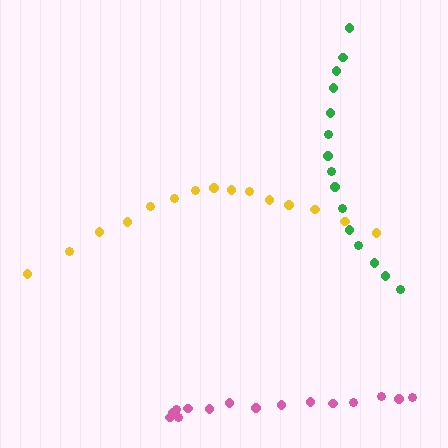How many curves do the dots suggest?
There are 3 distinct paths.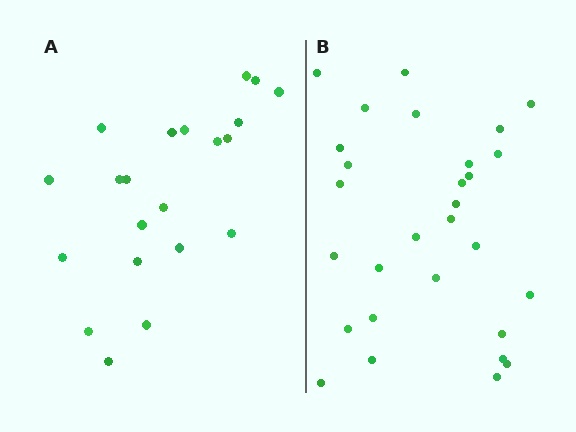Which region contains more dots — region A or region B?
Region B (the right region) has more dots.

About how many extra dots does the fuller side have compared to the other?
Region B has roughly 8 or so more dots than region A.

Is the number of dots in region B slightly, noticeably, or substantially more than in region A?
Region B has noticeably more, but not dramatically so. The ratio is roughly 1.4 to 1.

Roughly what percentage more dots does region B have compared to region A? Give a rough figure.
About 40% more.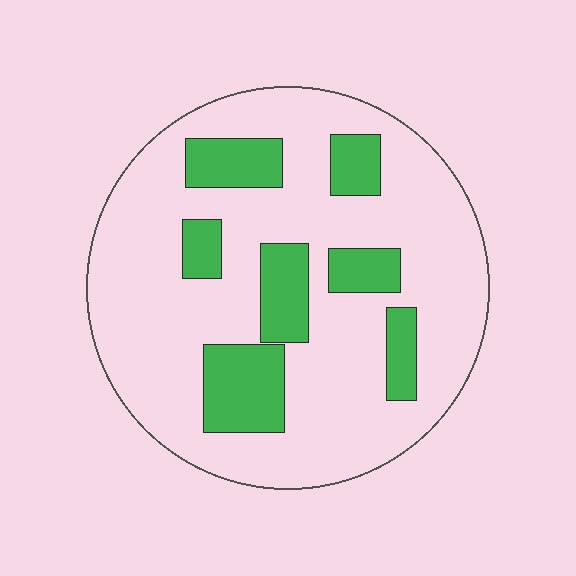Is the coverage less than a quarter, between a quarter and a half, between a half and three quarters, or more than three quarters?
Less than a quarter.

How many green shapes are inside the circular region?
7.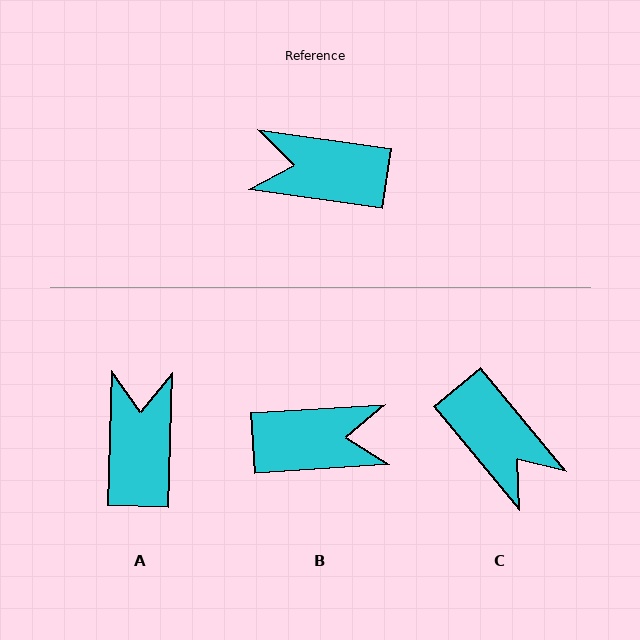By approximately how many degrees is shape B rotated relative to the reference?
Approximately 168 degrees clockwise.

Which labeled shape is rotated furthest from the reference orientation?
B, about 168 degrees away.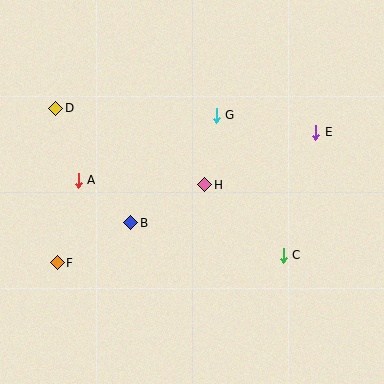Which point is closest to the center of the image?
Point H at (205, 185) is closest to the center.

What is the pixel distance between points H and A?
The distance between H and A is 127 pixels.